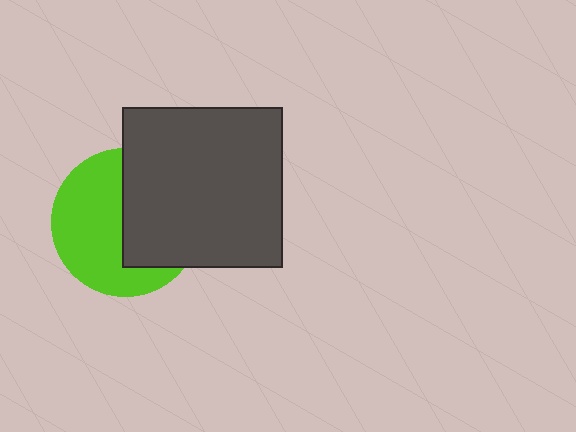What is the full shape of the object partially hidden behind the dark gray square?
The partially hidden object is a lime circle.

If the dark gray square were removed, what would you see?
You would see the complete lime circle.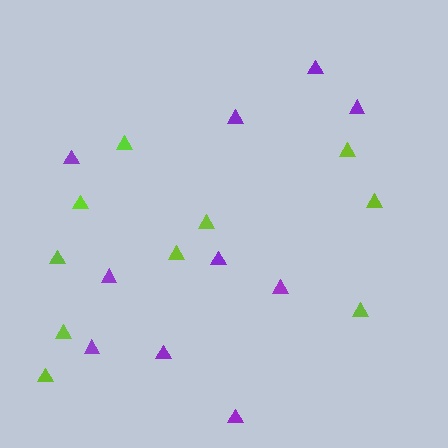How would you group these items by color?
There are 2 groups: one group of lime triangles (10) and one group of purple triangles (10).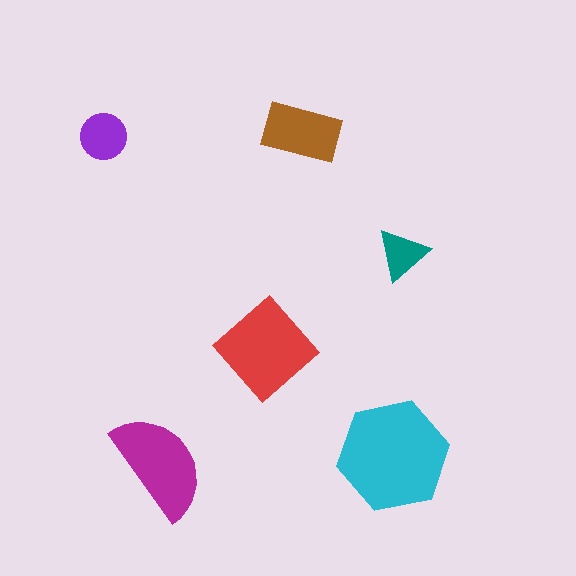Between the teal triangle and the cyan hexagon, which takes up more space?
The cyan hexagon.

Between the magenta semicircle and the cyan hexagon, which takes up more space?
The cyan hexagon.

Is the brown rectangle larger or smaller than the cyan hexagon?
Smaller.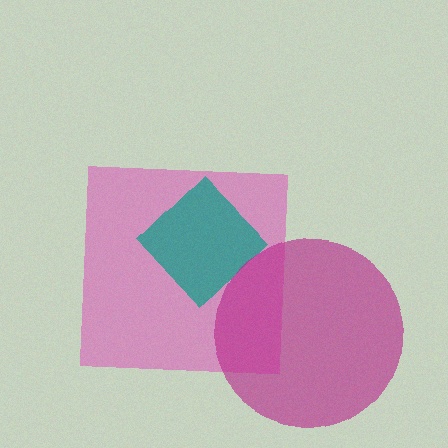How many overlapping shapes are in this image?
There are 3 overlapping shapes in the image.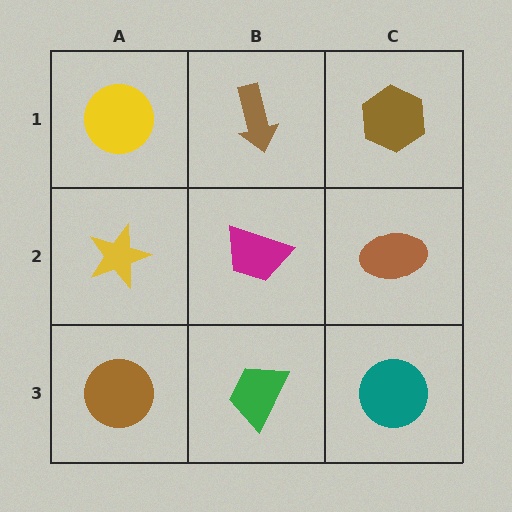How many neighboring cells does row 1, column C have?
2.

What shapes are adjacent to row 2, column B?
A brown arrow (row 1, column B), a green trapezoid (row 3, column B), a yellow star (row 2, column A), a brown ellipse (row 2, column C).